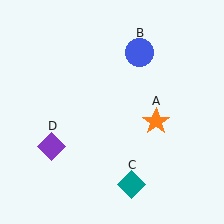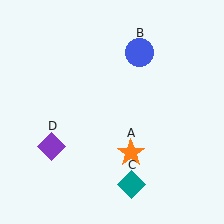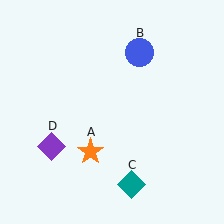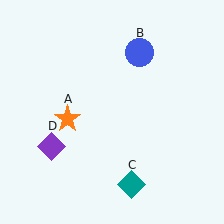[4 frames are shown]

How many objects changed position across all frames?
1 object changed position: orange star (object A).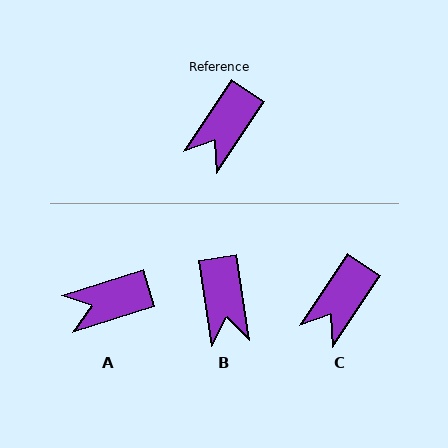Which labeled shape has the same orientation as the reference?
C.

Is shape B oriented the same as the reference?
No, it is off by about 43 degrees.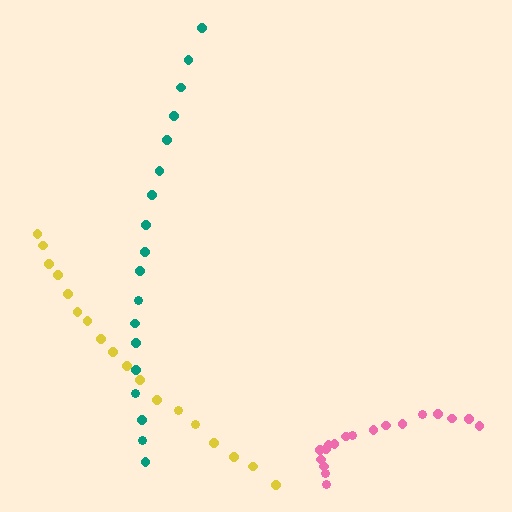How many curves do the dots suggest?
There are 3 distinct paths.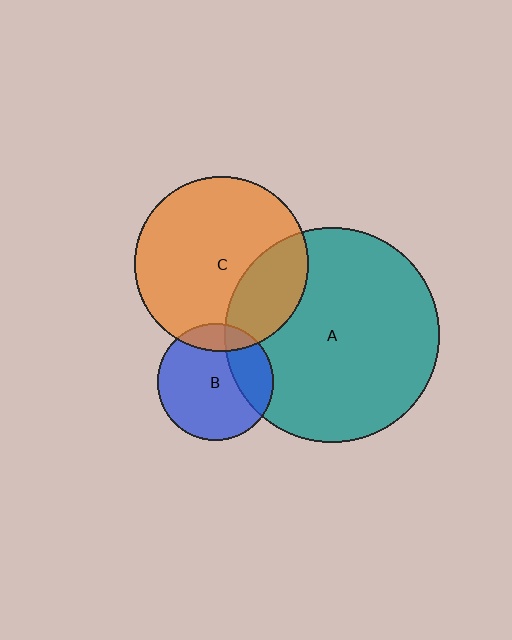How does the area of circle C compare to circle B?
Approximately 2.2 times.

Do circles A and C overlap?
Yes.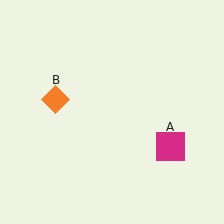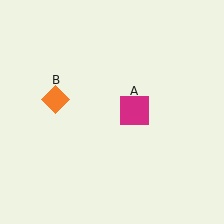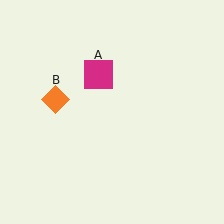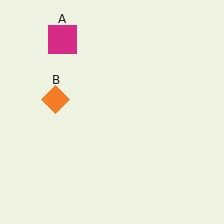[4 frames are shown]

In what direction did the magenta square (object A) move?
The magenta square (object A) moved up and to the left.